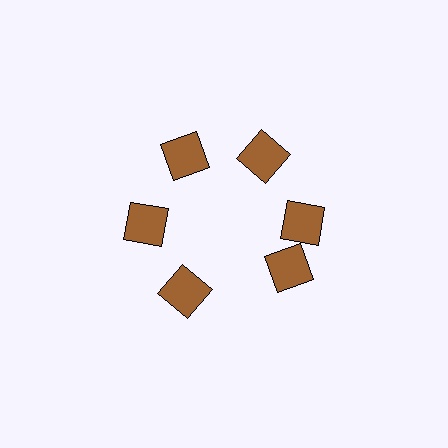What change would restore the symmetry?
The symmetry would be restored by rotating it back into even spacing with its neighbors so that all 6 squares sit at equal angles and equal distance from the center.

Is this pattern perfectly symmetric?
No. The 6 brown squares are arranged in a ring, but one element near the 5 o'clock position is rotated out of alignment along the ring, breaking the 6-fold rotational symmetry.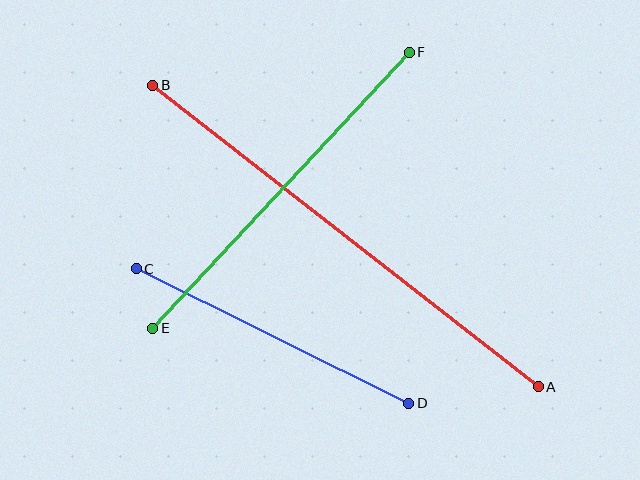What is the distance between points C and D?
The distance is approximately 304 pixels.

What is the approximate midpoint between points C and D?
The midpoint is at approximately (272, 336) pixels.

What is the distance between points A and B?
The distance is approximately 489 pixels.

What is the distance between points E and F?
The distance is approximately 377 pixels.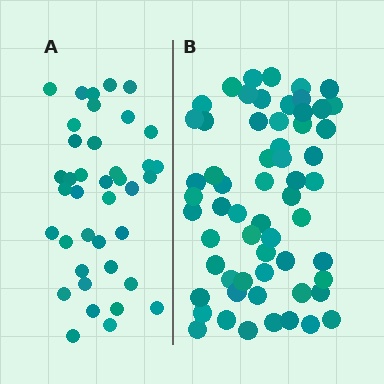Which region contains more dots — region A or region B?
Region B (the right region) has more dots.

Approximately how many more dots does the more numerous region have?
Region B has approximately 20 more dots than region A.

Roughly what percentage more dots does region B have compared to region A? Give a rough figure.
About 55% more.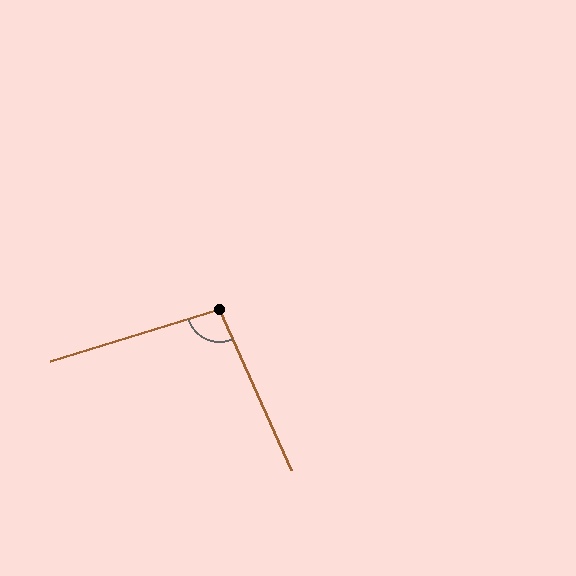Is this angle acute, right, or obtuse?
It is obtuse.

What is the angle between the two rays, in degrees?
Approximately 97 degrees.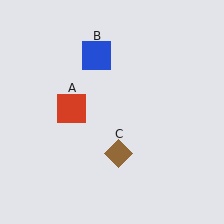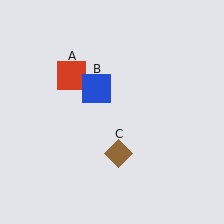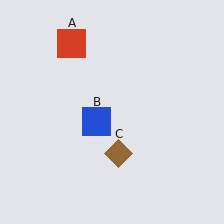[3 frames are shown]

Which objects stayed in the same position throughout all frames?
Brown diamond (object C) remained stationary.